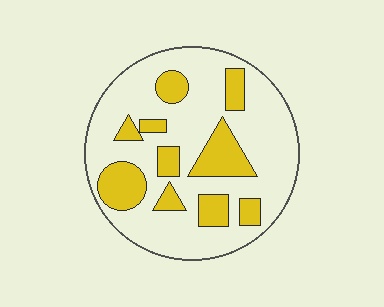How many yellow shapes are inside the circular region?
10.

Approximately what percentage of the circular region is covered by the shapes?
Approximately 25%.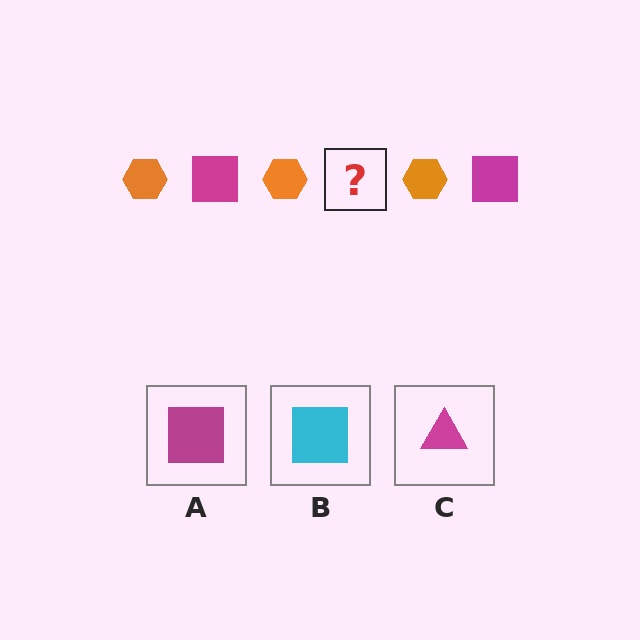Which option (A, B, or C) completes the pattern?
A.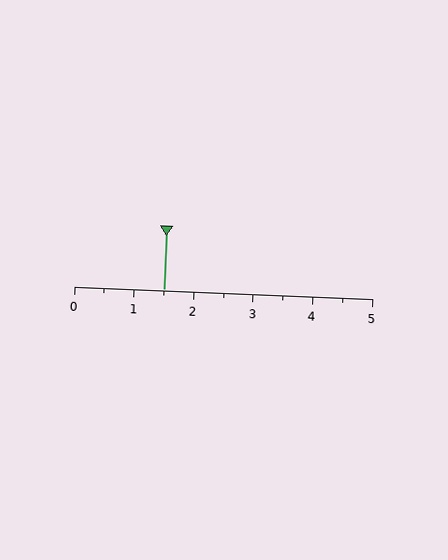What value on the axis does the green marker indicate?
The marker indicates approximately 1.5.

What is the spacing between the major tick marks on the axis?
The major ticks are spaced 1 apart.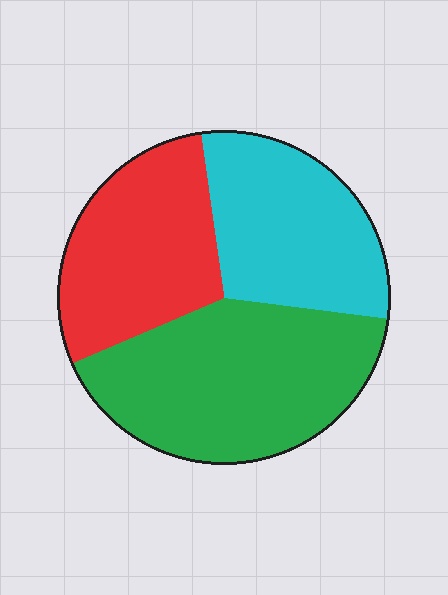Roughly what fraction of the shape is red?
Red covers about 30% of the shape.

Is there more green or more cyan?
Green.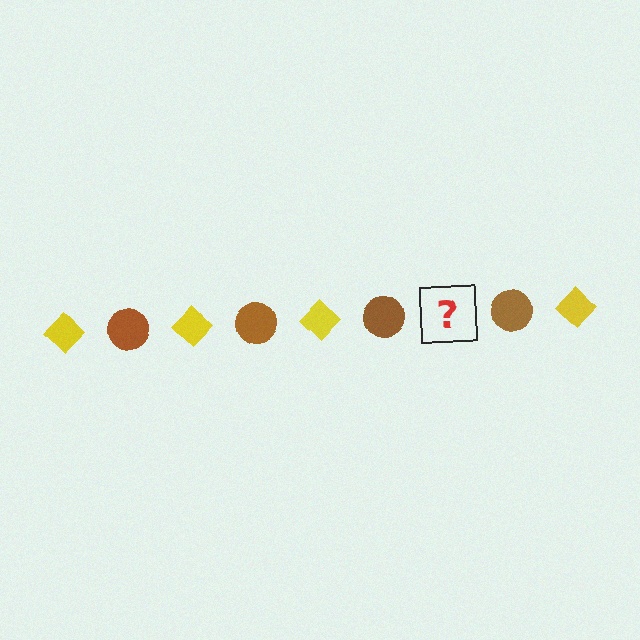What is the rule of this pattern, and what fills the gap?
The rule is that the pattern alternates between yellow diamond and brown circle. The gap should be filled with a yellow diamond.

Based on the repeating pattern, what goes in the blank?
The blank should be a yellow diamond.